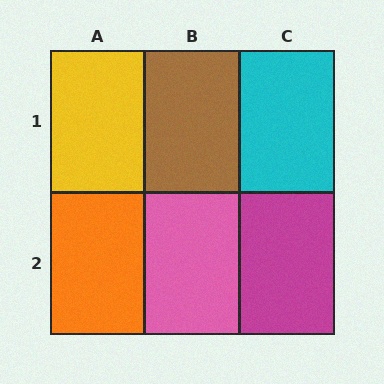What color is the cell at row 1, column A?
Yellow.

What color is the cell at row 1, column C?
Cyan.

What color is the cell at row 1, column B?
Brown.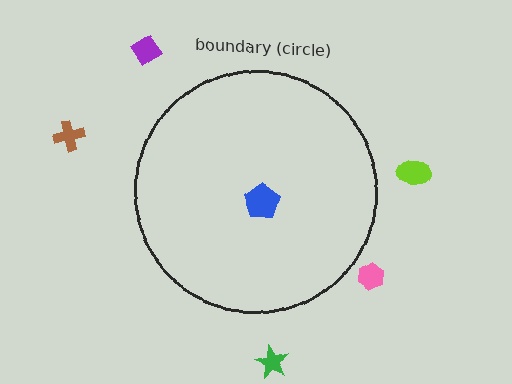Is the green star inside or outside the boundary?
Outside.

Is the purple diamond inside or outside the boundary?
Outside.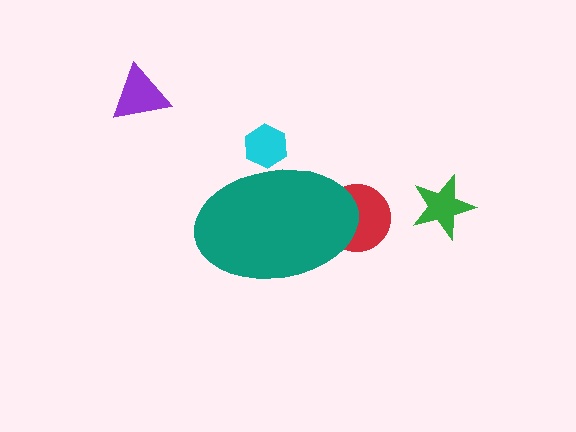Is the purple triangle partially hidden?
No, the purple triangle is fully visible.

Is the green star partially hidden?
No, the green star is fully visible.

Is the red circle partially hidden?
Yes, the red circle is partially hidden behind the teal ellipse.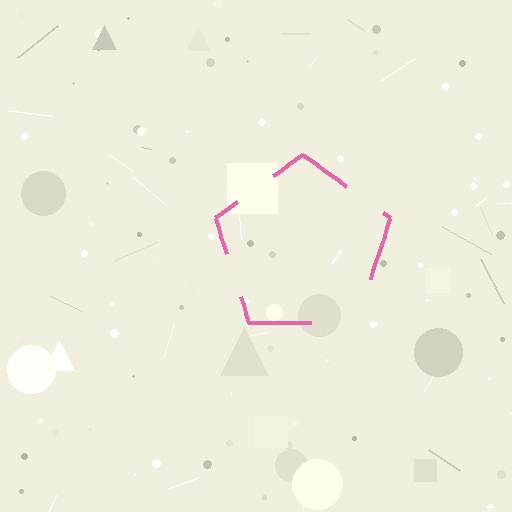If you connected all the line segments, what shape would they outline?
They would outline a pentagon.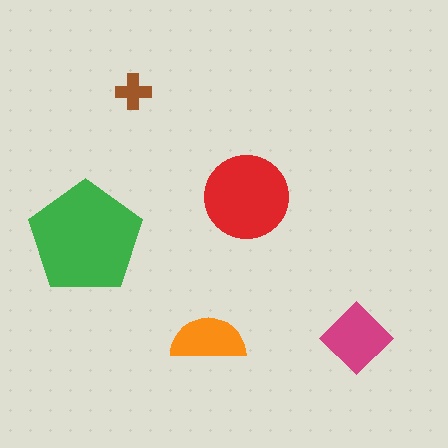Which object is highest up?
The brown cross is topmost.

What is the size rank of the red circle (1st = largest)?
2nd.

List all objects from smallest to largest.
The brown cross, the orange semicircle, the magenta diamond, the red circle, the green pentagon.